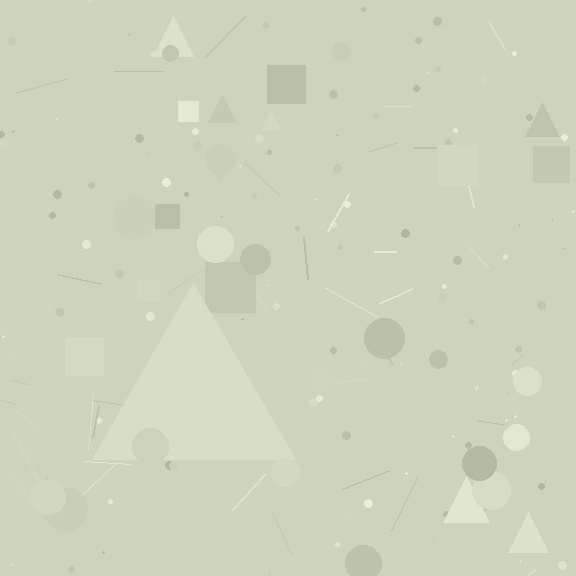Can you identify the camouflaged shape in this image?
The camouflaged shape is a triangle.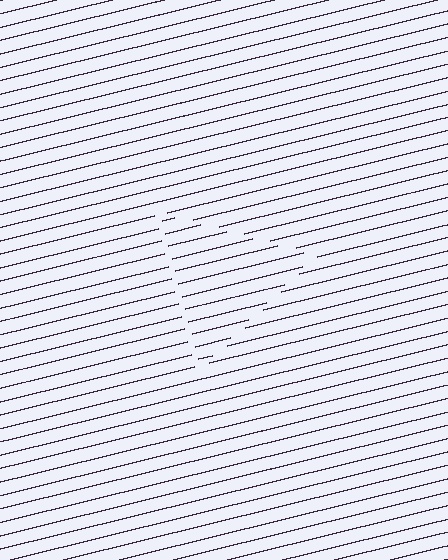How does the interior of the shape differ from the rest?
The interior of the shape contains the same grating, shifted by half a period — the contour is defined by the phase discontinuity where line-ends from the inner and outer gratings abut.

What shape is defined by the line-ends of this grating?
An illusory triangle. The interior of the shape contains the same grating, shifted by half a period — the contour is defined by the phase discontinuity where line-ends from the inner and outer gratings abut.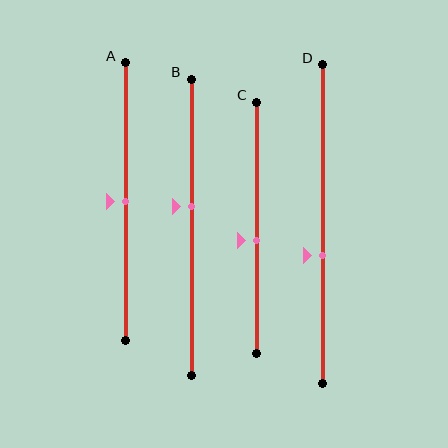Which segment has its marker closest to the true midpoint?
Segment A has its marker closest to the true midpoint.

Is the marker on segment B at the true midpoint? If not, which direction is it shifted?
No, the marker on segment B is shifted upward by about 7% of the segment length.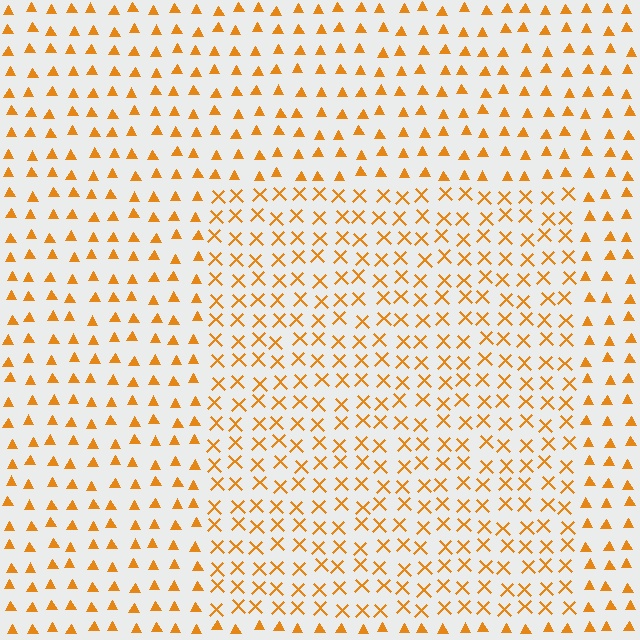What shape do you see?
I see a rectangle.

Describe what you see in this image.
The image is filled with small orange elements arranged in a uniform grid. A rectangle-shaped region contains X marks, while the surrounding area contains triangles. The boundary is defined purely by the change in element shape.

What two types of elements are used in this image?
The image uses X marks inside the rectangle region and triangles outside it.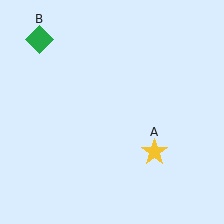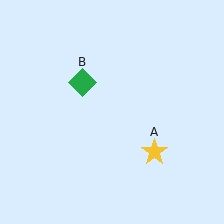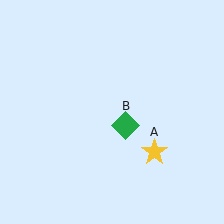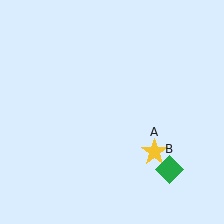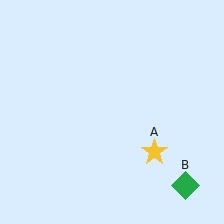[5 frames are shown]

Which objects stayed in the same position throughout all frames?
Yellow star (object A) remained stationary.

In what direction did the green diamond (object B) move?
The green diamond (object B) moved down and to the right.